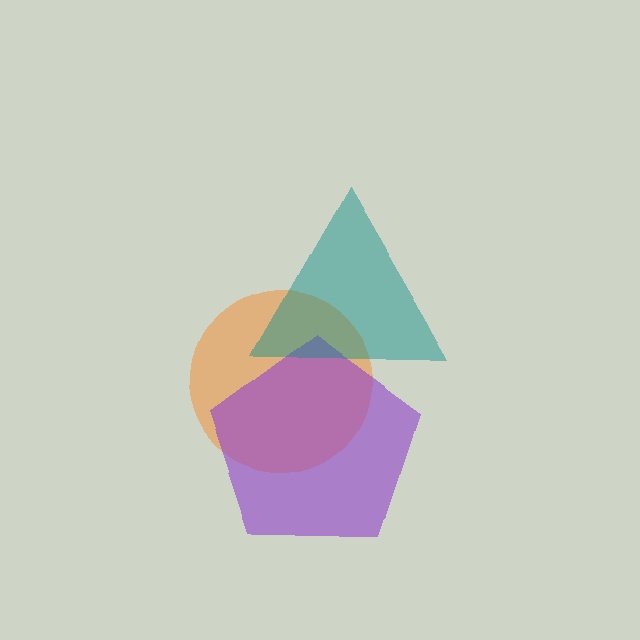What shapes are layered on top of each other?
The layered shapes are: an orange circle, a purple pentagon, a teal triangle.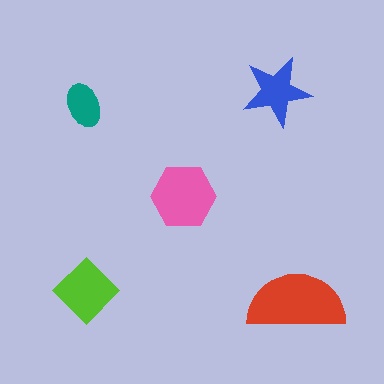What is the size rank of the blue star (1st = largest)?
4th.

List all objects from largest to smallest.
The red semicircle, the pink hexagon, the lime diamond, the blue star, the teal ellipse.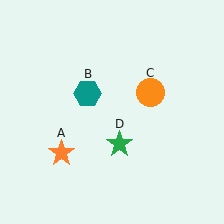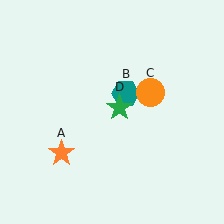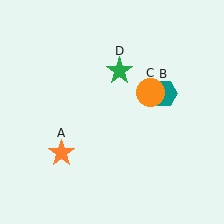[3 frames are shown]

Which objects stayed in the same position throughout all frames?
Orange star (object A) and orange circle (object C) remained stationary.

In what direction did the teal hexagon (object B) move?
The teal hexagon (object B) moved right.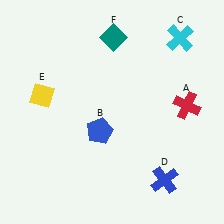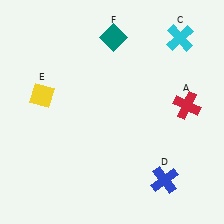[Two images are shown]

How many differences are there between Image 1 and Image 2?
There is 1 difference between the two images.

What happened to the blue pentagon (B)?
The blue pentagon (B) was removed in Image 2. It was in the bottom-left area of Image 1.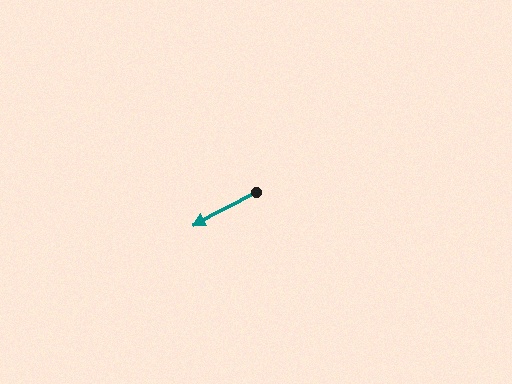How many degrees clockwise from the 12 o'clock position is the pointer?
Approximately 242 degrees.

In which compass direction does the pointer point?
Southwest.